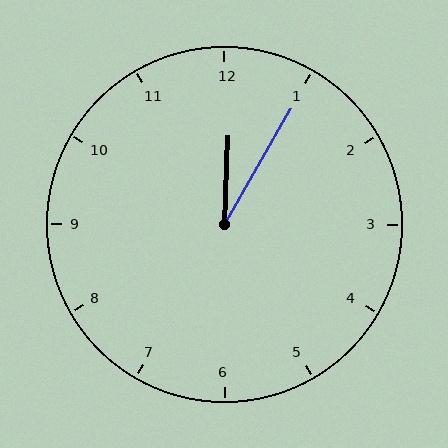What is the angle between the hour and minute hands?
Approximately 28 degrees.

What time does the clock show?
12:05.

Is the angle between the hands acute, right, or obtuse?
It is acute.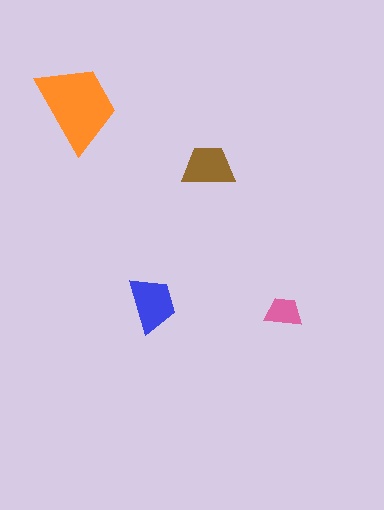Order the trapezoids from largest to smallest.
the orange one, the blue one, the brown one, the pink one.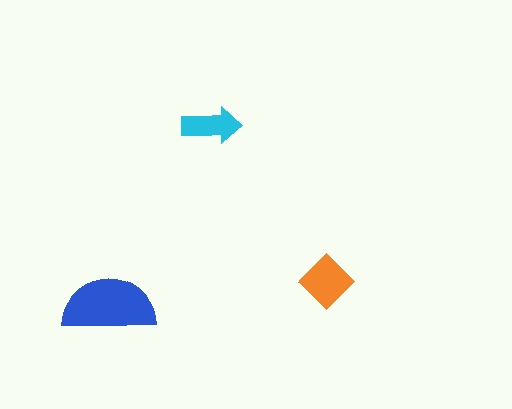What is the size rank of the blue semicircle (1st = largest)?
1st.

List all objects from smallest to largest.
The cyan arrow, the orange diamond, the blue semicircle.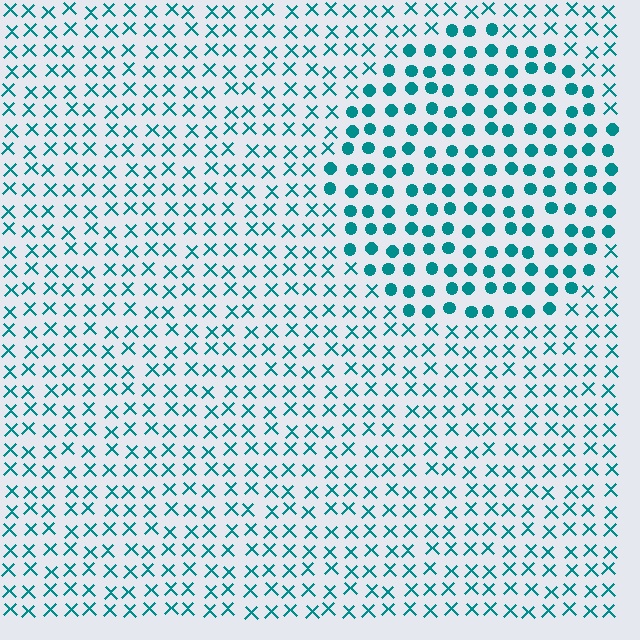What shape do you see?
I see a circle.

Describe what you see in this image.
The image is filled with small teal elements arranged in a uniform grid. A circle-shaped region contains circles, while the surrounding area contains X marks. The boundary is defined purely by the change in element shape.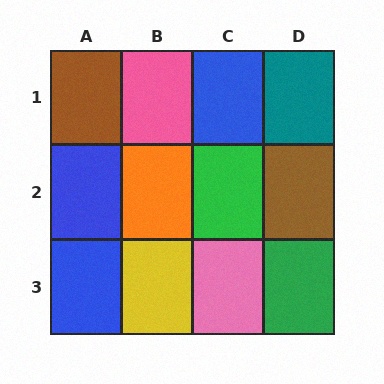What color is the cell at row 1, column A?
Brown.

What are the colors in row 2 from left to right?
Blue, orange, green, brown.